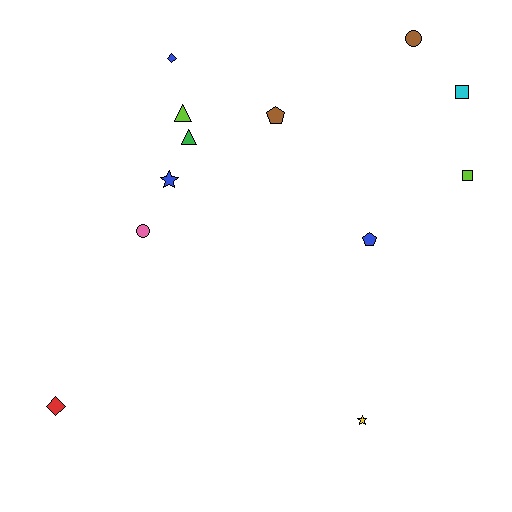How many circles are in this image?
There are 2 circles.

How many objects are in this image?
There are 12 objects.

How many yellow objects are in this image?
There is 1 yellow object.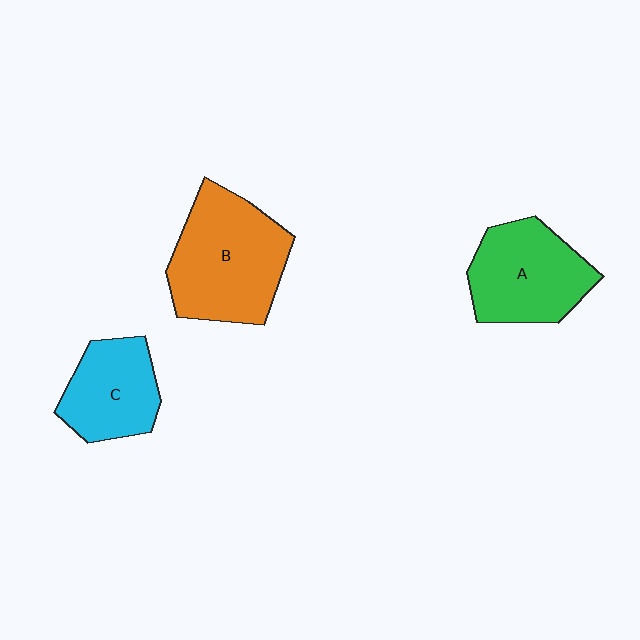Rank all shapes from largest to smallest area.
From largest to smallest: B (orange), A (green), C (cyan).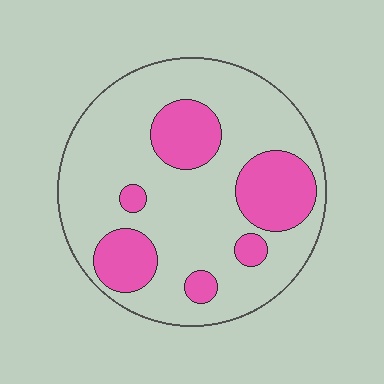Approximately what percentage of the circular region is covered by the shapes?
Approximately 25%.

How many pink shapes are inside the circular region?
6.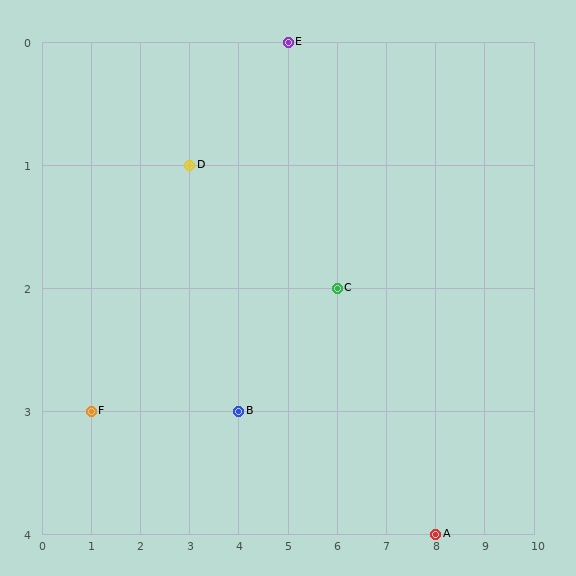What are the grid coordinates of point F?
Point F is at grid coordinates (1, 3).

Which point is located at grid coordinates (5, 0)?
Point E is at (5, 0).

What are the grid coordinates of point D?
Point D is at grid coordinates (3, 1).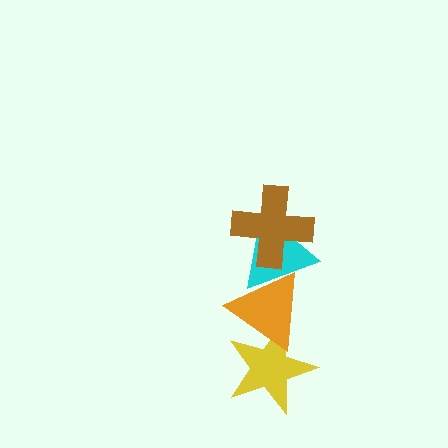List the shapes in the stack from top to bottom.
From top to bottom: the brown cross, the cyan triangle, the orange triangle, the yellow star.